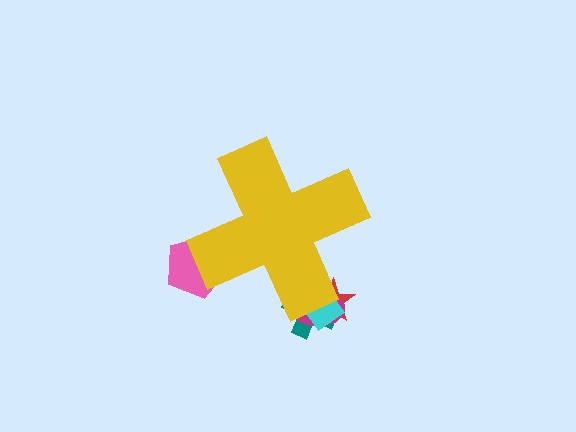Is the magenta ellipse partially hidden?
Yes, the magenta ellipse is partially hidden behind the yellow cross.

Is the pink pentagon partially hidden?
Yes, the pink pentagon is partially hidden behind the yellow cross.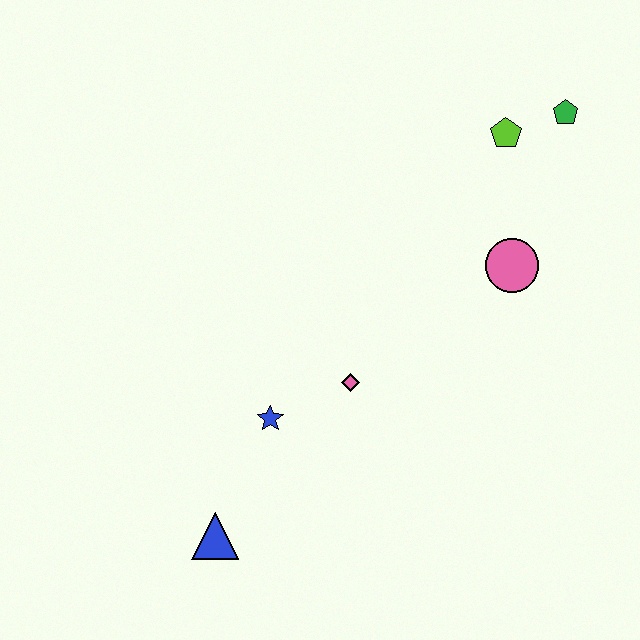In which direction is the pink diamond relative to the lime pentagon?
The pink diamond is below the lime pentagon.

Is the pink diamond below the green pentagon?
Yes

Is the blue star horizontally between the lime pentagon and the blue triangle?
Yes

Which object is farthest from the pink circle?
The blue triangle is farthest from the pink circle.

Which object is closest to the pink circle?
The lime pentagon is closest to the pink circle.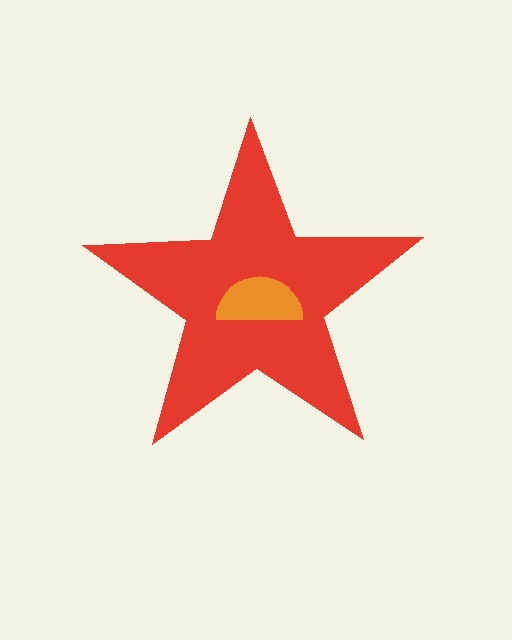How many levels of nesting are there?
2.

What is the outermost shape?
The red star.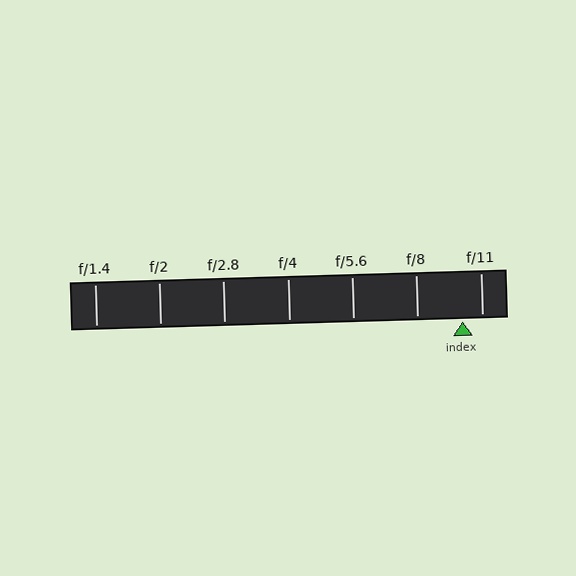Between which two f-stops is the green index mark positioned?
The index mark is between f/8 and f/11.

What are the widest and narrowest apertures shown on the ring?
The widest aperture shown is f/1.4 and the narrowest is f/11.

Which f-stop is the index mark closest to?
The index mark is closest to f/11.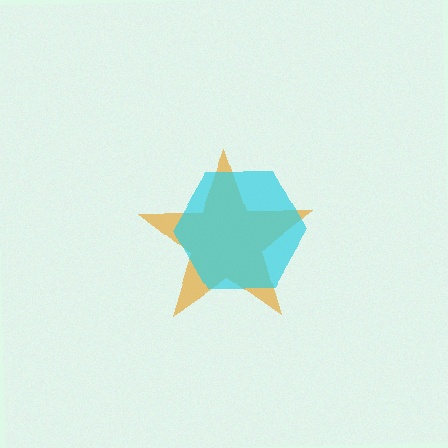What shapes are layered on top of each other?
The layered shapes are: an orange star, a cyan hexagon.